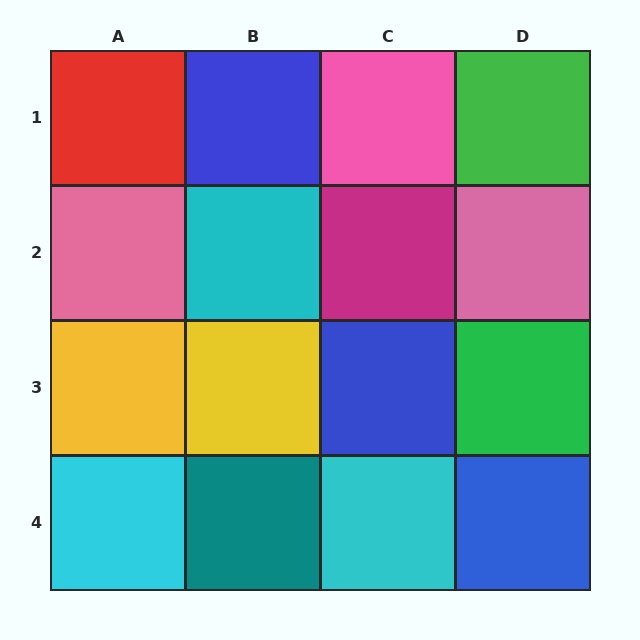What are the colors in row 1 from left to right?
Red, blue, pink, green.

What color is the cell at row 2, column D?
Pink.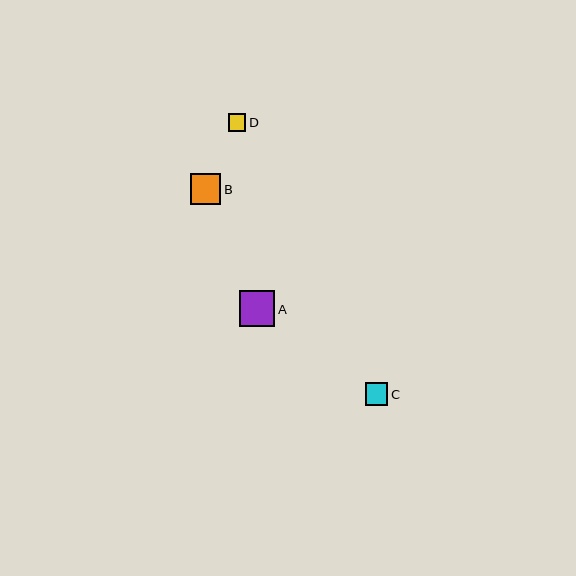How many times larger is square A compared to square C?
Square A is approximately 1.6 times the size of square C.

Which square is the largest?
Square A is the largest with a size of approximately 36 pixels.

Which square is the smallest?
Square D is the smallest with a size of approximately 18 pixels.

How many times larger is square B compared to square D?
Square B is approximately 1.7 times the size of square D.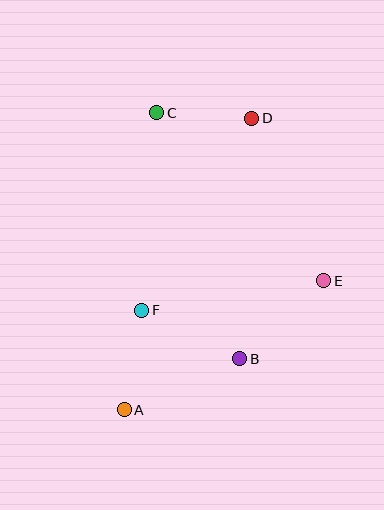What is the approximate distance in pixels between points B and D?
The distance between B and D is approximately 241 pixels.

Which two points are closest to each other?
Points C and D are closest to each other.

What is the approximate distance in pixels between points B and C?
The distance between B and C is approximately 260 pixels.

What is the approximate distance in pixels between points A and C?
The distance between A and C is approximately 299 pixels.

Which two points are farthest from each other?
Points A and D are farthest from each other.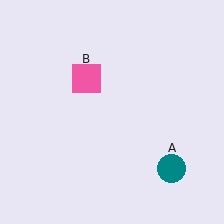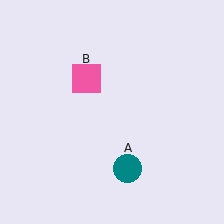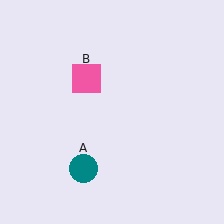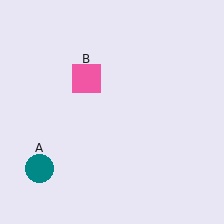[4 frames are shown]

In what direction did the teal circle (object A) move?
The teal circle (object A) moved left.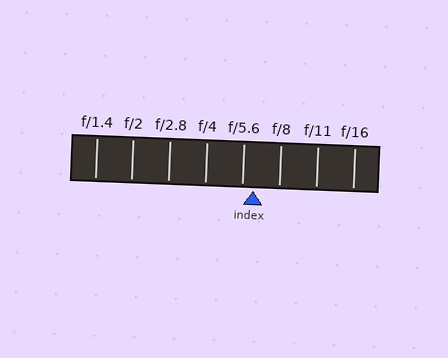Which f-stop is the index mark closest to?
The index mark is closest to f/5.6.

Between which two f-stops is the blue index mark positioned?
The index mark is between f/5.6 and f/8.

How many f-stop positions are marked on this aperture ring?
There are 8 f-stop positions marked.